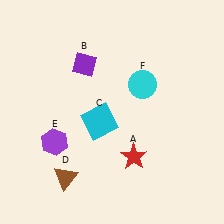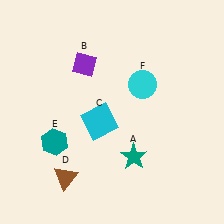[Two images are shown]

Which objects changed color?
A changed from red to teal. E changed from purple to teal.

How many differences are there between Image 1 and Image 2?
There are 2 differences between the two images.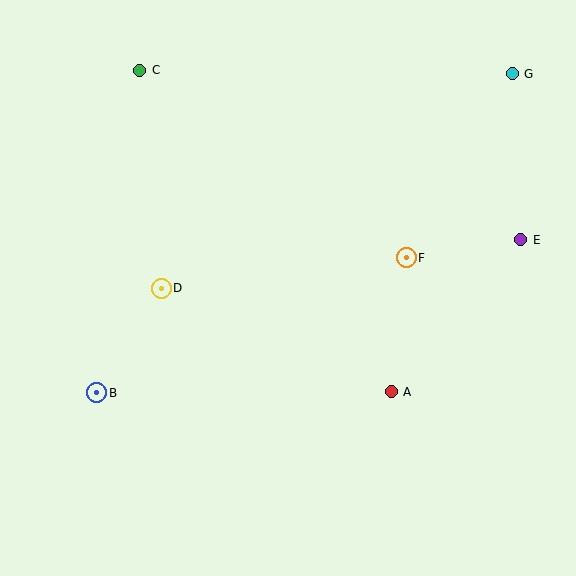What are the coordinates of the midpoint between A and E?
The midpoint between A and E is at (456, 316).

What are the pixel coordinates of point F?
Point F is at (406, 258).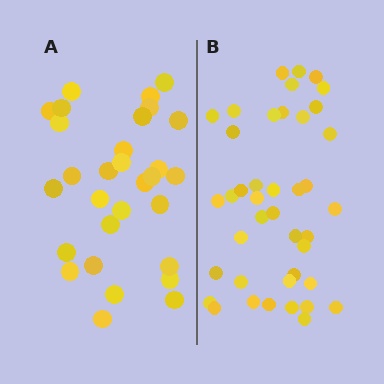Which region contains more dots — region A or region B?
Region B (the right region) has more dots.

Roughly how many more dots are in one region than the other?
Region B has roughly 12 or so more dots than region A.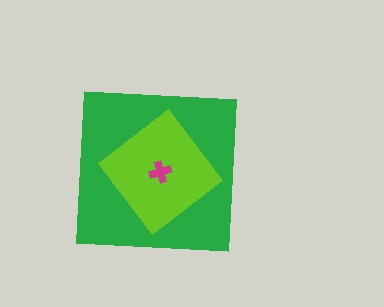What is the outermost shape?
The green square.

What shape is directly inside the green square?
The lime diamond.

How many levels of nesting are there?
3.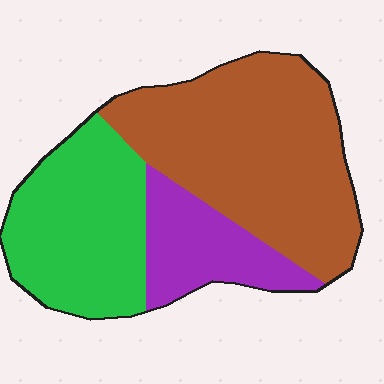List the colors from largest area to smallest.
From largest to smallest: brown, green, purple.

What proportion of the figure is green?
Green covers 33% of the figure.